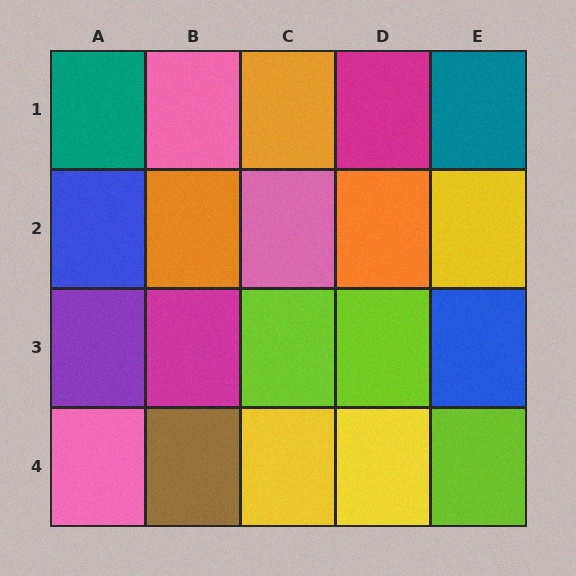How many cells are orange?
3 cells are orange.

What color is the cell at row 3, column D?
Lime.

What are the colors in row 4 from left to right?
Pink, brown, yellow, yellow, lime.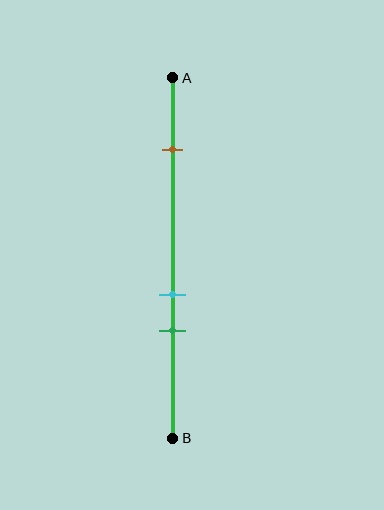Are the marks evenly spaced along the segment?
No, the marks are not evenly spaced.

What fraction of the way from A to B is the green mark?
The green mark is approximately 70% (0.7) of the way from A to B.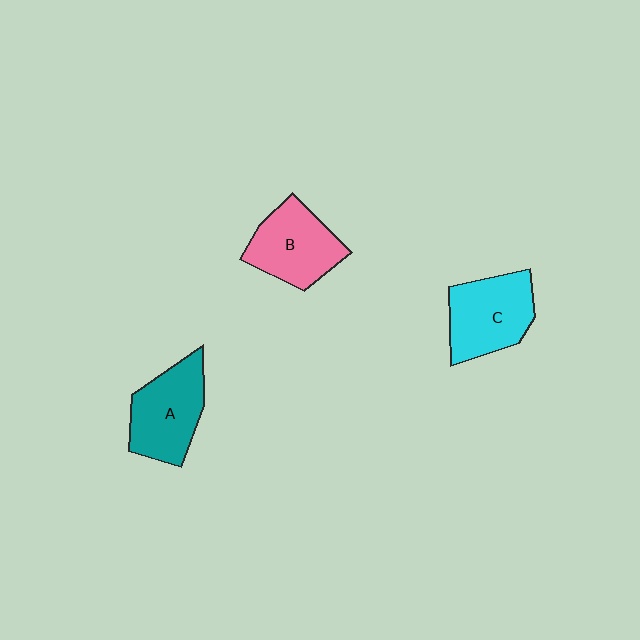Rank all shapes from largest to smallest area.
From largest to smallest: C (cyan), A (teal), B (pink).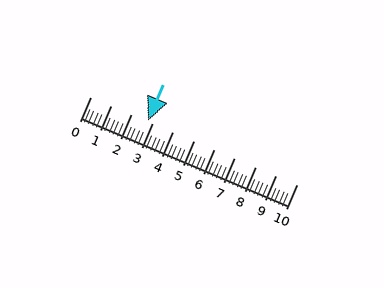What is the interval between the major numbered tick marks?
The major tick marks are spaced 1 units apart.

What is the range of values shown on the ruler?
The ruler shows values from 0 to 10.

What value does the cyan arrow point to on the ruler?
The cyan arrow points to approximately 2.8.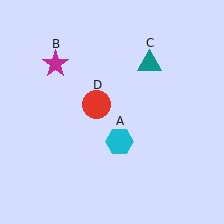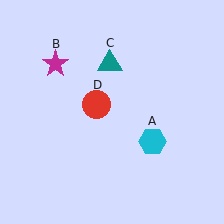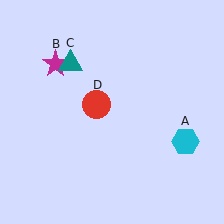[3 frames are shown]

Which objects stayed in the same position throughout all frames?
Magenta star (object B) and red circle (object D) remained stationary.